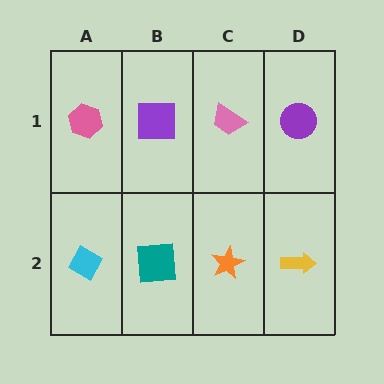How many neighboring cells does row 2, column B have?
3.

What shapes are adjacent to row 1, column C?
An orange star (row 2, column C), a purple square (row 1, column B), a purple circle (row 1, column D).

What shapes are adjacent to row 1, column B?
A teal square (row 2, column B), a pink hexagon (row 1, column A), a pink trapezoid (row 1, column C).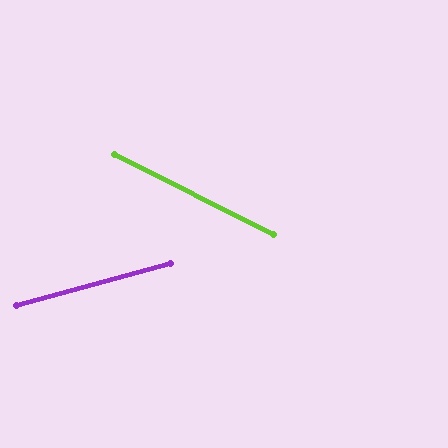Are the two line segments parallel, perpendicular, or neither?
Neither parallel nor perpendicular — they differ by about 42°.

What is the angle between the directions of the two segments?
Approximately 42 degrees.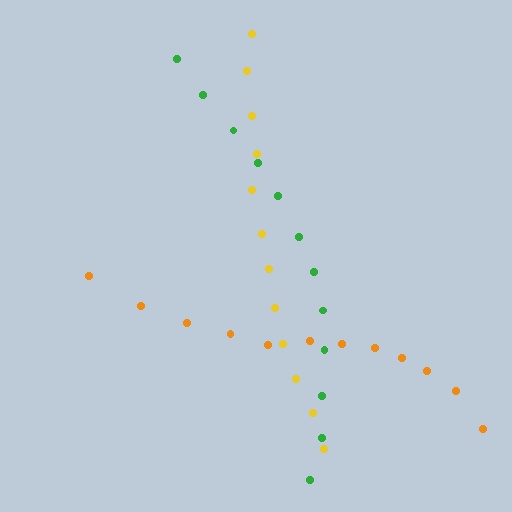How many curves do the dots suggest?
There are 3 distinct paths.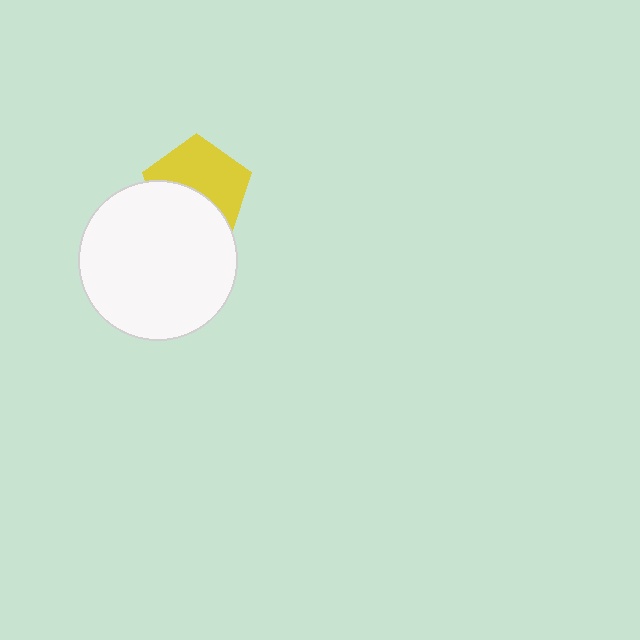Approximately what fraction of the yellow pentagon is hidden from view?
Roughly 44% of the yellow pentagon is hidden behind the white circle.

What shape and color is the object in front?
The object in front is a white circle.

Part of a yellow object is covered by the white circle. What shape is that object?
It is a pentagon.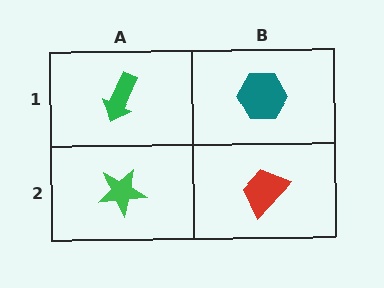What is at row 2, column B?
A red trapezoid.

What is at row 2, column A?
A green star.